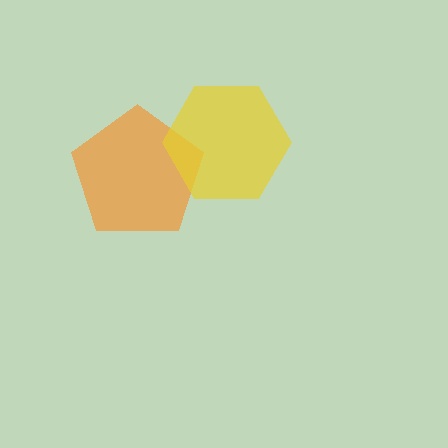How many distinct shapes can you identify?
There are 2 distinct shapes: an orange pentagon, a yellow hexagon.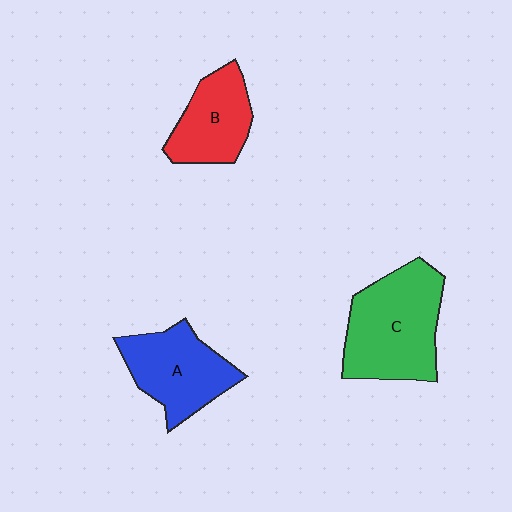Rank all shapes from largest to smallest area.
From largest to smallest: C (green), A (blue), B (red).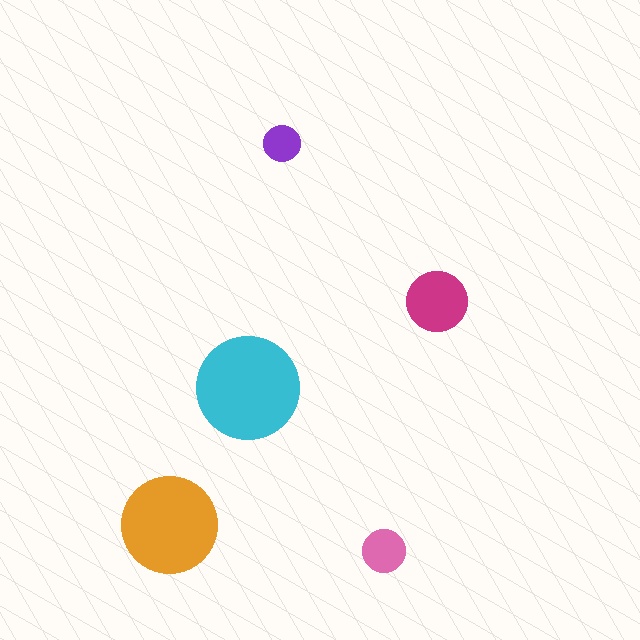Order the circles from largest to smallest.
the cyan one, the orange one, the magenta one, the pink one, the purple one.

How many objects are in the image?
There are 5 objects in the image.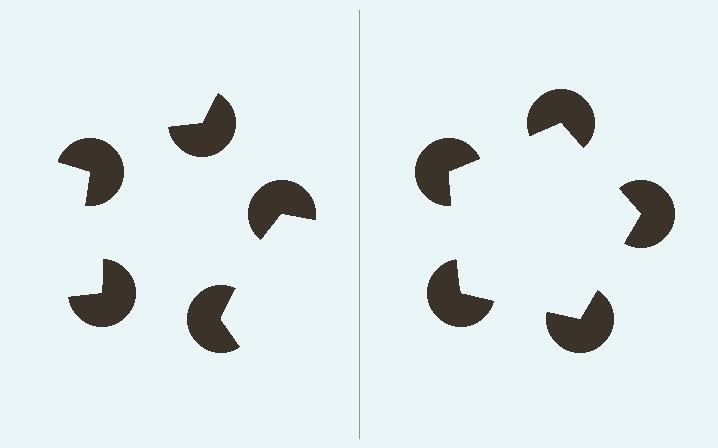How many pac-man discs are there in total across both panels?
10 — 5 on each side.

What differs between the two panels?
The pac-man discs are positioned identically on both sides; only the wedge orientations differ. On the right they align to a pentagon; on the left they are misaligned.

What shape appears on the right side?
An illusory pentagon.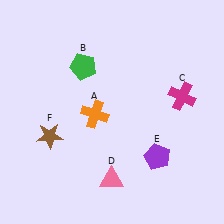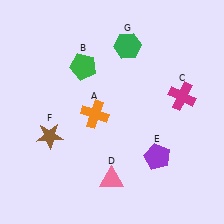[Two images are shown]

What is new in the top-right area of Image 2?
A green hexagon (G) was added in the top-right area of Image 2.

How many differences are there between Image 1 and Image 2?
There is 1 difference between the two images.